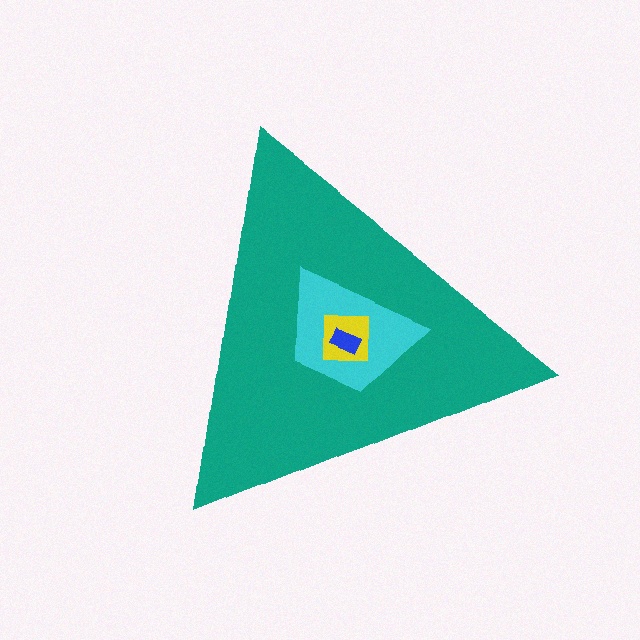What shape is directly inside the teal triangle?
The cyan trapezoid.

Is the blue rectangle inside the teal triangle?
Yes.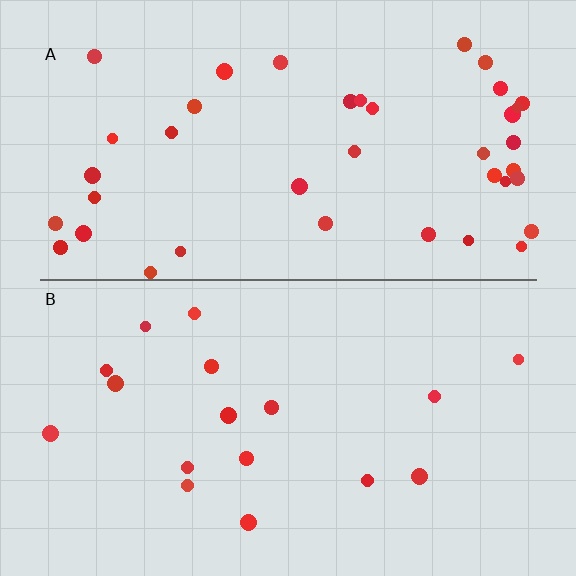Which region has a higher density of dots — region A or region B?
A (the top).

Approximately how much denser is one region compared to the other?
Approximately 2.3× — region A over region B.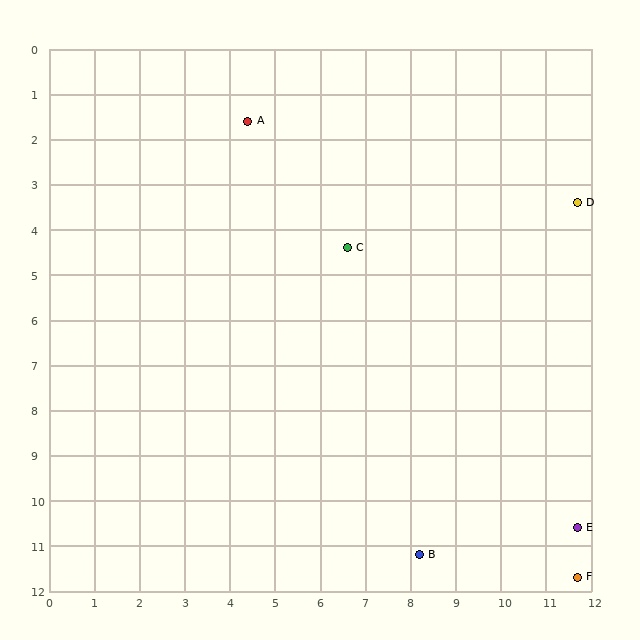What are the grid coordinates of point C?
Point C is at approximately (6.6, 4.4).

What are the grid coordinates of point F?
Point F is at approximately (11.7, 11.7).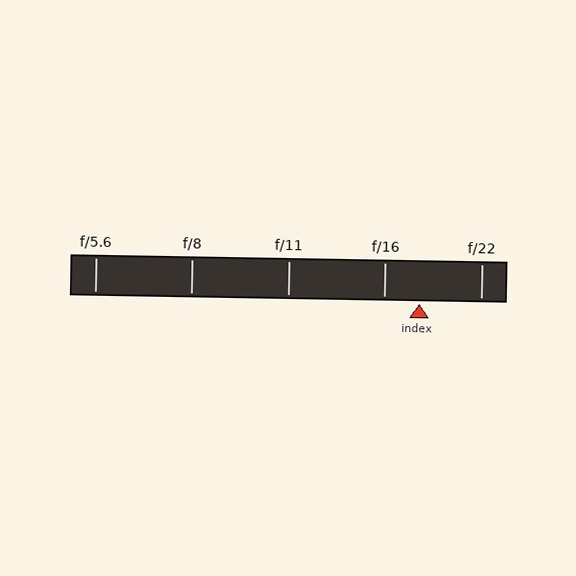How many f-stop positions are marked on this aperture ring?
There are 5 f-stop positions marked.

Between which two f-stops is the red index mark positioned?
The index mark is between f/16 and f/22.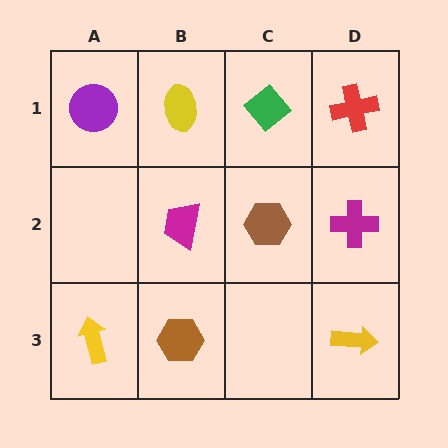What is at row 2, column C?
A brown hexagon.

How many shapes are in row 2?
3 shapes.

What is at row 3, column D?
A yellow arrow.